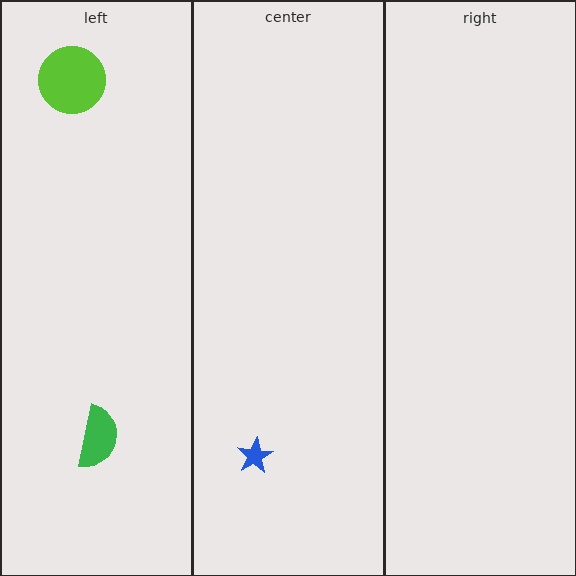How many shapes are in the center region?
1.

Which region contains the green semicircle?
The left region.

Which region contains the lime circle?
The left region.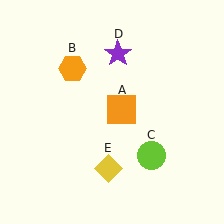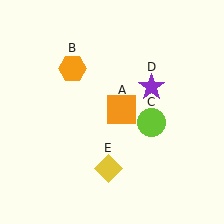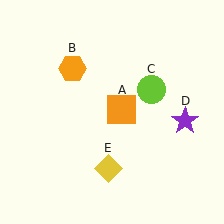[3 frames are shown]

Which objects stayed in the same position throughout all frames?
Orange square (object A) and orange hexagon (object B) and yellow diamond (object E) remained stationary.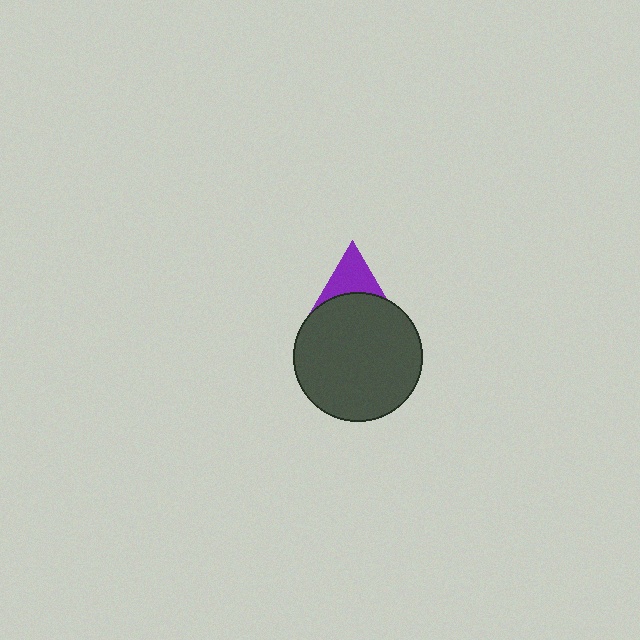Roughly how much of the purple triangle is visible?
A small part of it is visible (roughly 43%).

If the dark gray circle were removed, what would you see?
You would see the complete purple triangle.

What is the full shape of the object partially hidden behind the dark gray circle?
The partially hidden object is a purple triangle.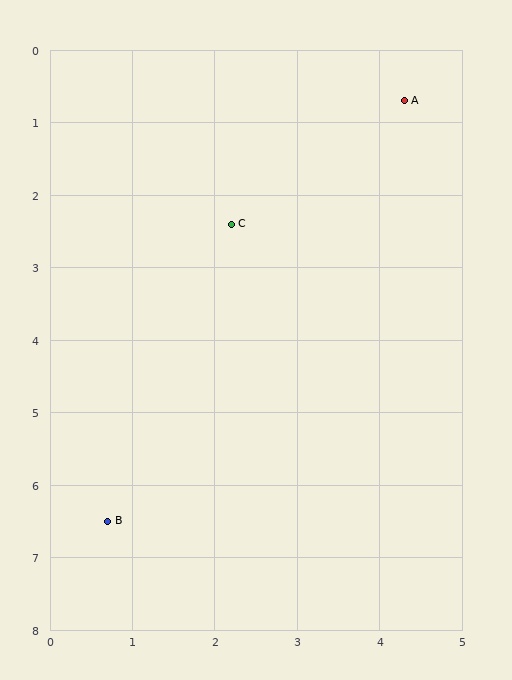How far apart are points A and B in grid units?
Points A and B are about 6.8 grid units apart.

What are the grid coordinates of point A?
Point A is at approximately (4.3, 0.7).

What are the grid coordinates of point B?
Point B is at approximately (0.7, 6.5).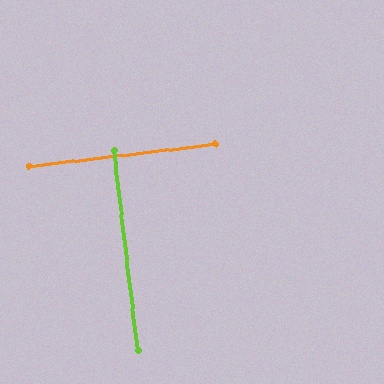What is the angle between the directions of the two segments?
Approximately 90 degrees.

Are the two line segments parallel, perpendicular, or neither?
Perpendicular — they meet at approximately 90°.